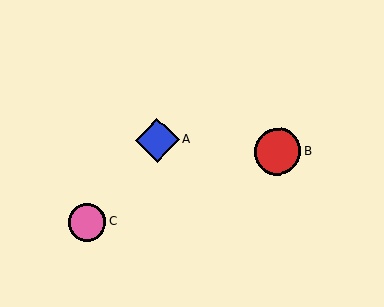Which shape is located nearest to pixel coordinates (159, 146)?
The blue diamond (labeled A) at (157, 140) is nearest to that location.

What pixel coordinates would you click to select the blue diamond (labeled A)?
Click at (157, 140) to select the blue diamond A.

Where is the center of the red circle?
The center of the red circle is at (278, 152).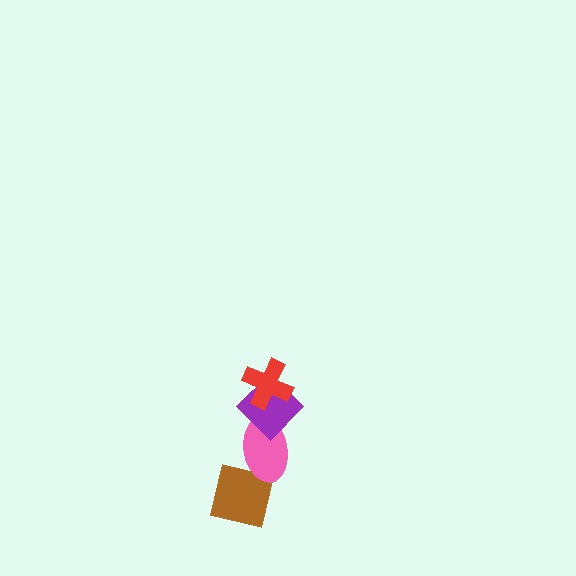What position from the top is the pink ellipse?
The pink ellipse is 3rd from the top.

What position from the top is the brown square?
The brown square is 4th from the top.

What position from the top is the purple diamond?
The purple diamond is 2nd from the top.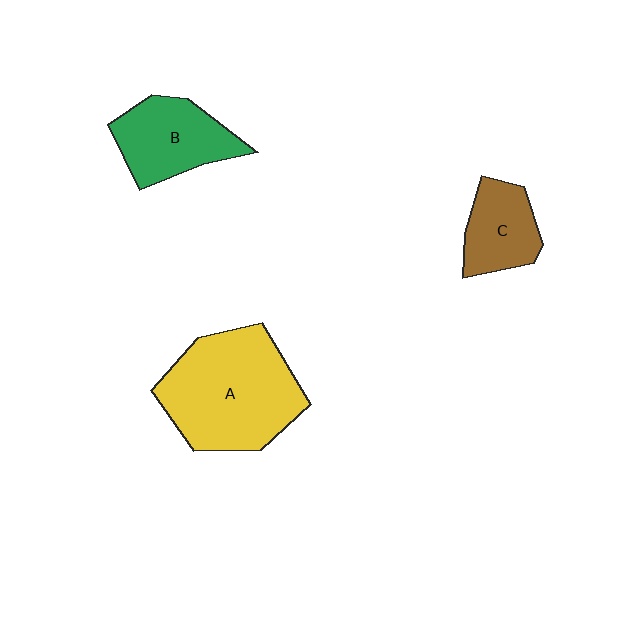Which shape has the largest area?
Shape A (yellow).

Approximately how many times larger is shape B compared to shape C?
Approximately 1.3 times.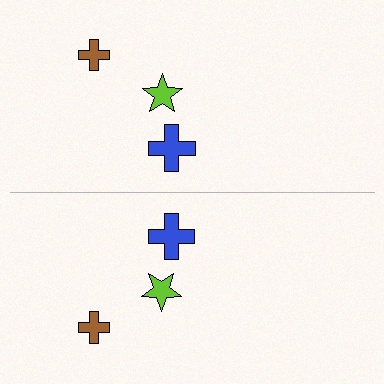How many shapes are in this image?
There are 6 shapes in this image.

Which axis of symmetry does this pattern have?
The pattern has a horizontal axis of symmetry running through the center of the image.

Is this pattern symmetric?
Yes, this pattern has bilateral (reflection) symmetry.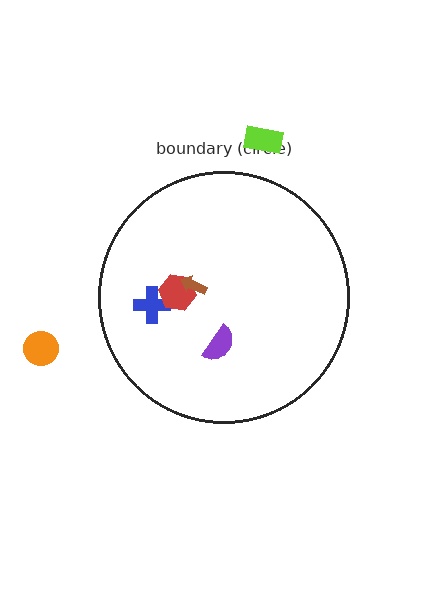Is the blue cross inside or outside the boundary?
Inside.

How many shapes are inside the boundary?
4 inside, 2 outside.